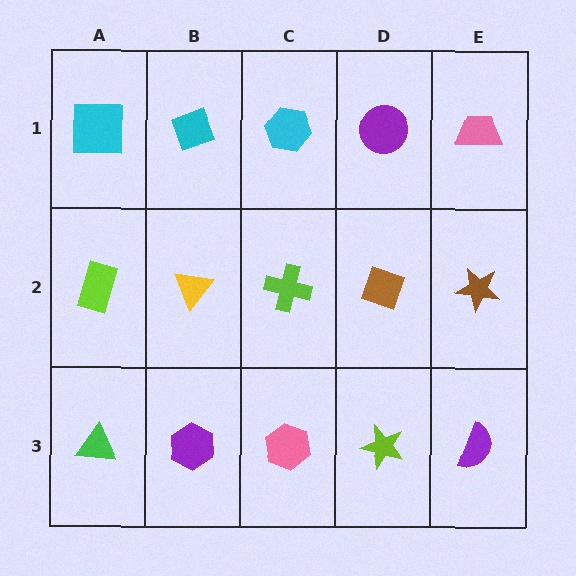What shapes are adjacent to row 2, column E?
A pink trapezoid (row 1, column E), a purple semicircle (row 3, column E), a brown diamond (row 2, column D).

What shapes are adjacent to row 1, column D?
A brown diamond (row 2, column D), a cyan hexagon (row 1, column C), a pink trapezoid (row 1, column E).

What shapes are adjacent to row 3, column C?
A lime cross (row 2, column C), a purple hexagon (row 3, column B), a lime star (row 3, column D).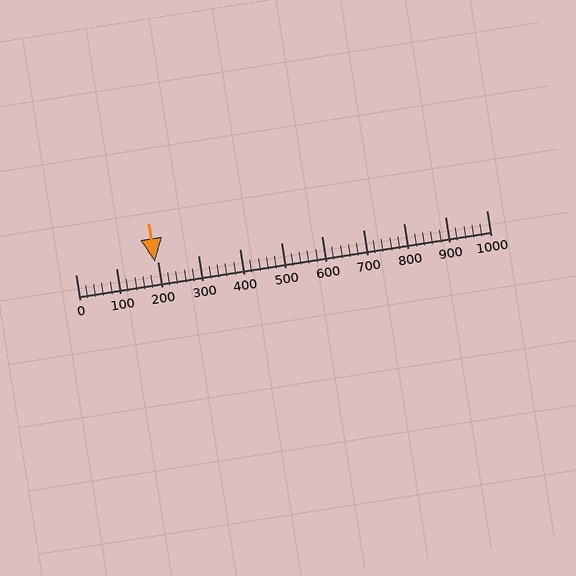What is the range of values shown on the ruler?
The ruler shows values from 0 to 1000.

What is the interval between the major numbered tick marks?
The major tick marks are spaced 100 units apart.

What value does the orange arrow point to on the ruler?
The orange arrow points to approximately 194.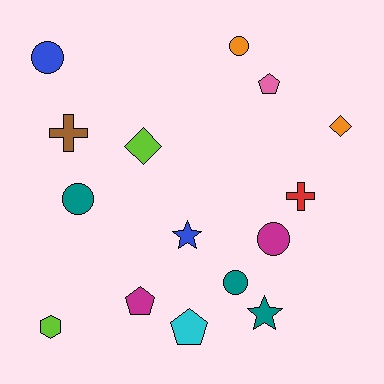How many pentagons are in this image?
There are 3 pentagons.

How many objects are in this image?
There are 15 objects.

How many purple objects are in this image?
There are no purple objects.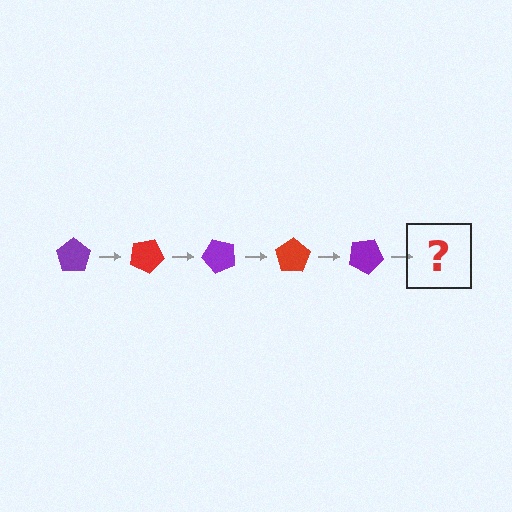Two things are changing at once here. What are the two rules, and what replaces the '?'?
The two rules are that it rotates 25 degrees each step and the color cycles through purple and red. The '?' should be a red pentagon, rotated 125 degrees from the start.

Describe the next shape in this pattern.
It should be a red pentagon, rotated 125 degrees from the start.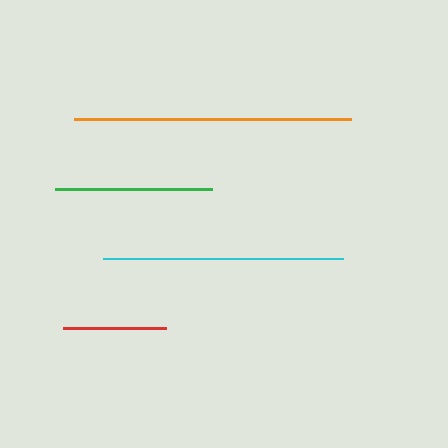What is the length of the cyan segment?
The cyan segment is approximately 240 pixels long.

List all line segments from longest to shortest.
From longest to shortest: orange, cyan, green, red.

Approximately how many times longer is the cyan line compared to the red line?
The cyan line is approximately 2.3 times the length of the red line.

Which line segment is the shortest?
The red line is the shortest at approximately 103 pixels.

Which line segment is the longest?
The orange line is the longest at approximately 276 pixels.